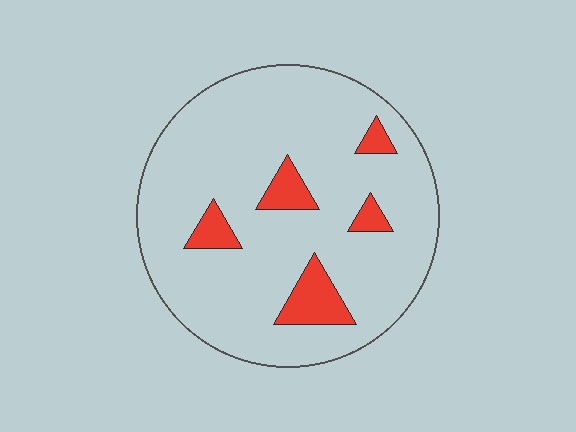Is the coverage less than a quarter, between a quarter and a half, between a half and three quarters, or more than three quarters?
Less than a quarter.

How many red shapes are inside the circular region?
5.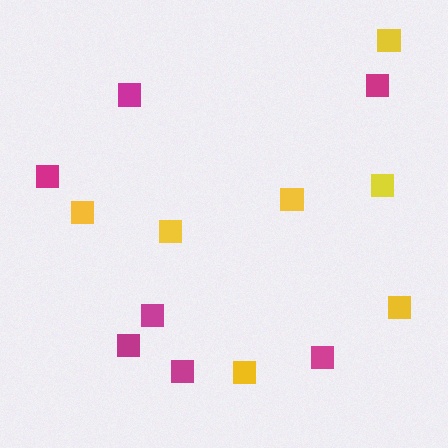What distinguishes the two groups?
There are 2 groups: one group of magenta squares (7) and one group of yellow squares (7).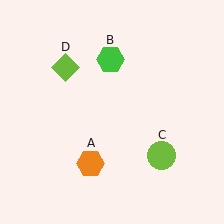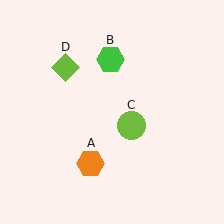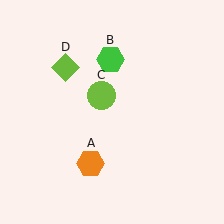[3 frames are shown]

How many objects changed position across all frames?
1 object changed position: lime circle (object C).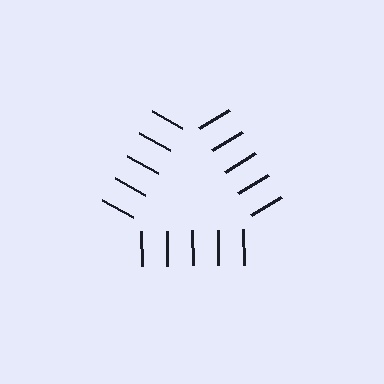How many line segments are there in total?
15 — 5 along each of the 3 edges.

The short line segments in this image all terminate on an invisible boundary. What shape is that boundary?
An illusory triangle — the line segments terminate on its edges but no continuous stroke is drawn.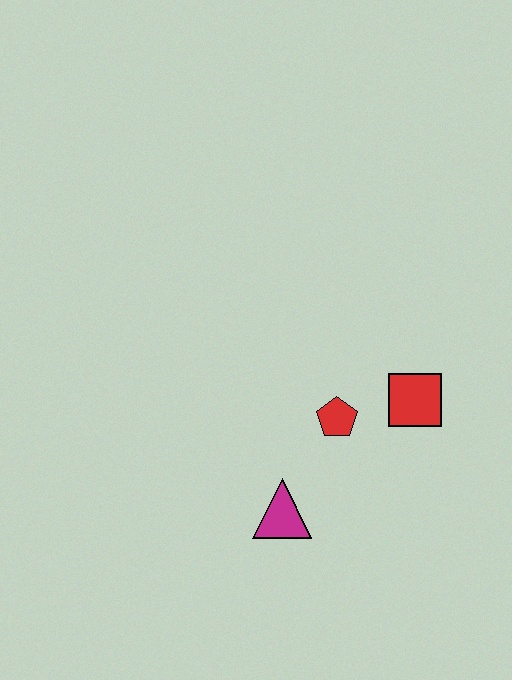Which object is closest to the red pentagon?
The red square is closest to the red pentagon.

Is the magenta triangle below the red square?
Yes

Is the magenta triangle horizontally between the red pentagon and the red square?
No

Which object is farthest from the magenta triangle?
The red square is farthest from the magenta triangle.